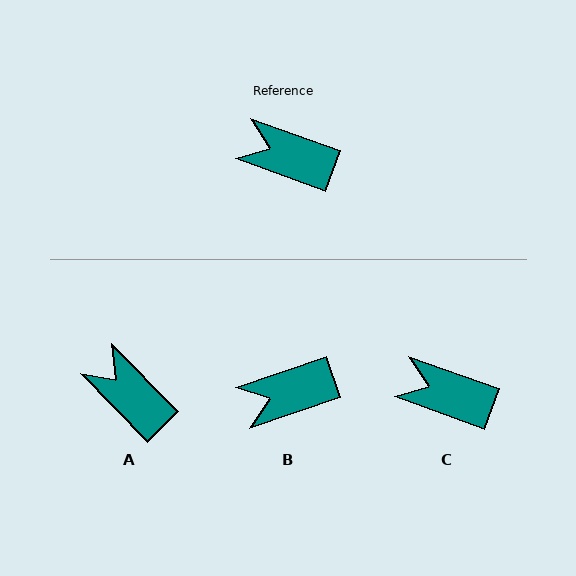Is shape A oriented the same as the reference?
No, it is off by about 26 degrees.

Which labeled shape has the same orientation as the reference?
C.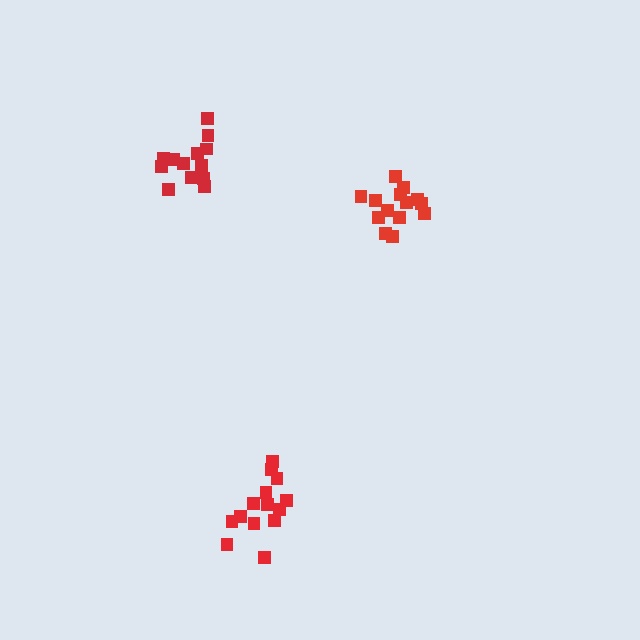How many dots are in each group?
Group 1: 13 dots, Group 2: 15 dots, Group 3: 14 dots (42 total).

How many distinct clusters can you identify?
There are 3 distinct clusters.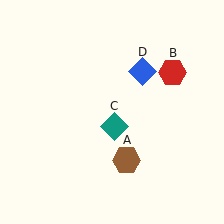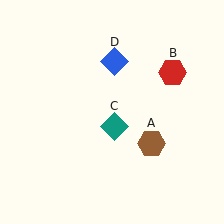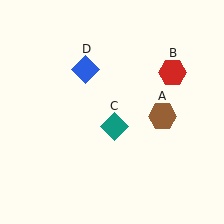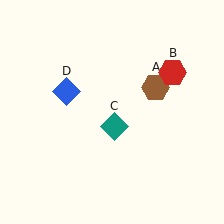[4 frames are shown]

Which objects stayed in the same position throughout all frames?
Red hexagon (object B) and teal diamond (object C) remained stationary.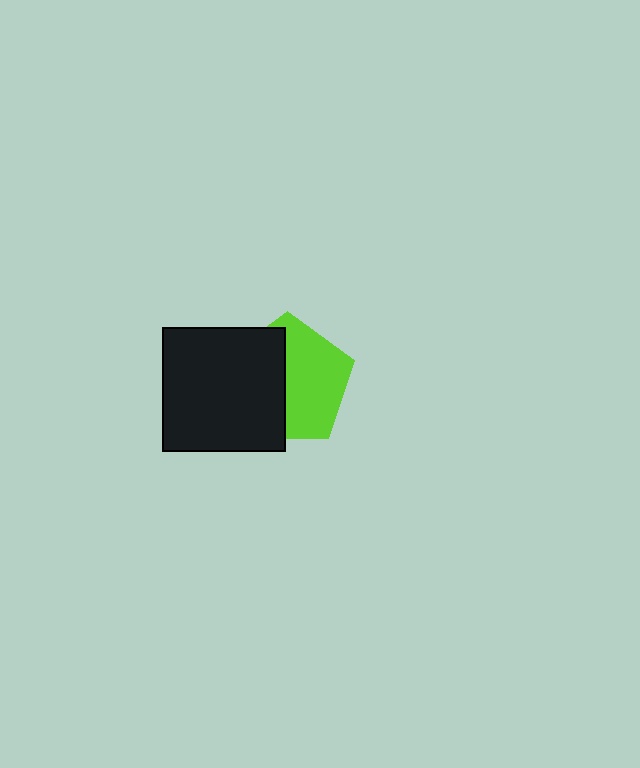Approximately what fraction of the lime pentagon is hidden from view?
Roughly 46% of the lime pentagon is hidden behind the black square.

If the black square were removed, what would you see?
You would see the complete lime pentagon.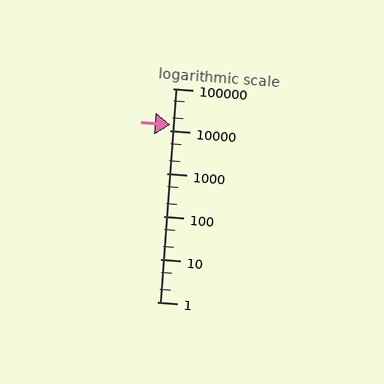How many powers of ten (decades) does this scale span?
The scale spans 5 decades, from 1 to 100000.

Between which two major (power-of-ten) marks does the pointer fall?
The pointer is between 10000 and 100000.